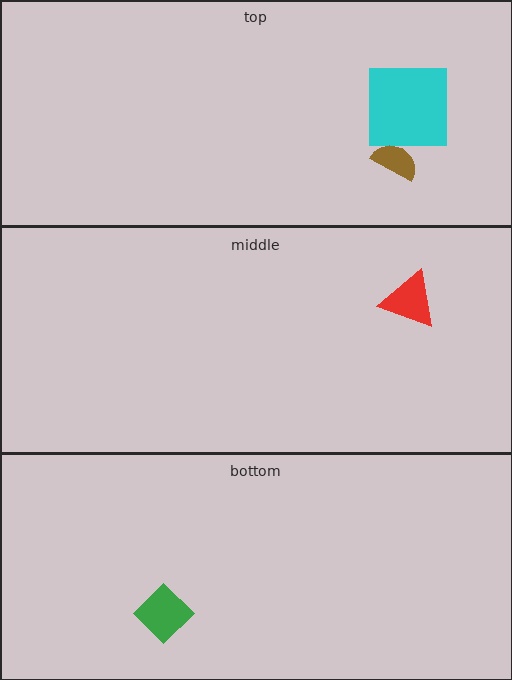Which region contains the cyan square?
The top region.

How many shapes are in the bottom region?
1.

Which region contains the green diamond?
The bottom region.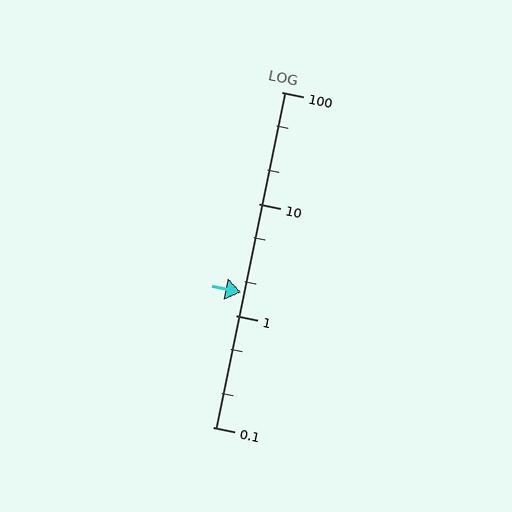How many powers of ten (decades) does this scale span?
The scale spans 3 decades, from 0.1 to 100.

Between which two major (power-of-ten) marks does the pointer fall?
The pointer is between 1 and 10.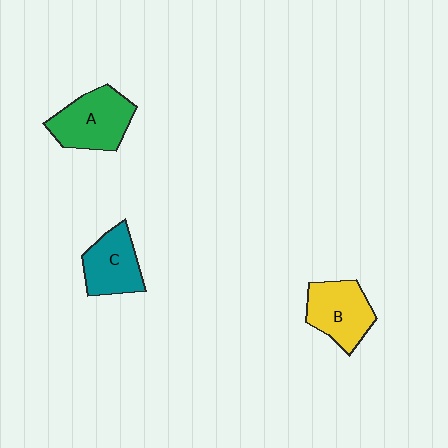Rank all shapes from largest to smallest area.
From largest to smallest: A (green), B (yellow), C (teal).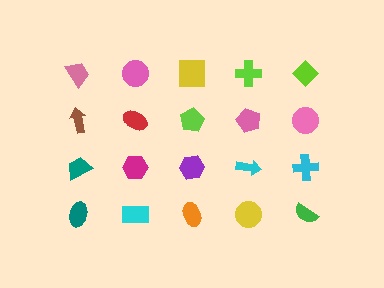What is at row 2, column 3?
A lime pentagon.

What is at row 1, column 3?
A yellow square.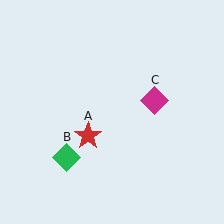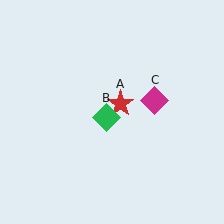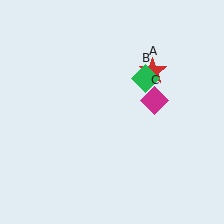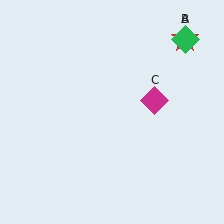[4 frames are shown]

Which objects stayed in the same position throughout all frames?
Magenta diamond (object C) remained stationary.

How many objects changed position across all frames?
2 objects changed position: red star (object A), green diamond (object B).